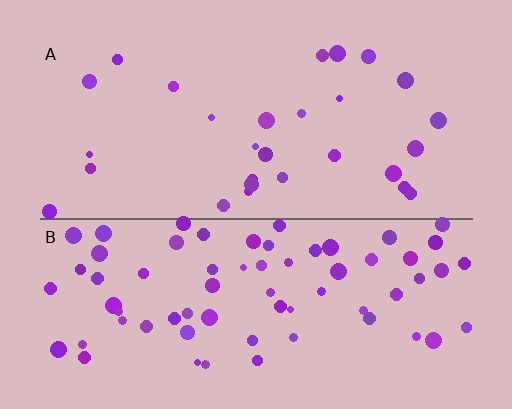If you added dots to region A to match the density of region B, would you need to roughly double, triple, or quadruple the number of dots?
Approximately triple.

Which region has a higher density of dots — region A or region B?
B (the bottom).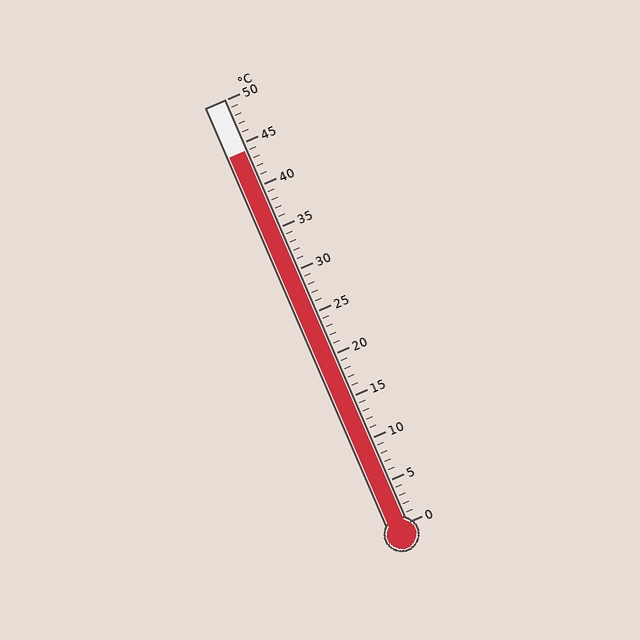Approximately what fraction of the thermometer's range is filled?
The thermometer is filled to approximately 90% of its range.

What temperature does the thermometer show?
The thermometer shows approximately 44°C.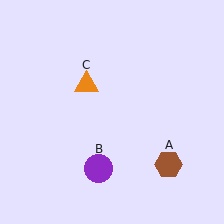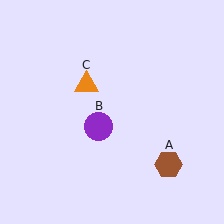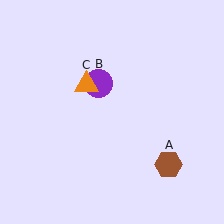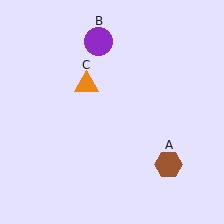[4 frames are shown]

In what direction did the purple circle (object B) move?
The purple circle (object B) moved up.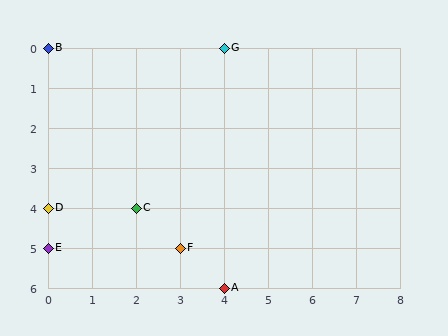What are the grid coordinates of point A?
Point A is at grid coordinates (4, 6).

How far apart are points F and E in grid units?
Points F and E are 3 columns apart.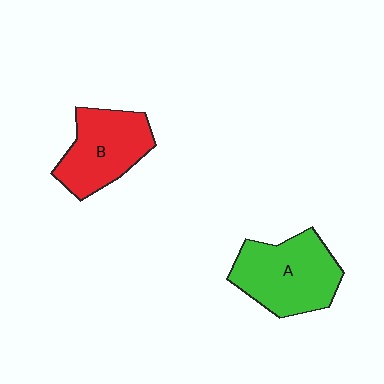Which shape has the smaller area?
Shape B (red).